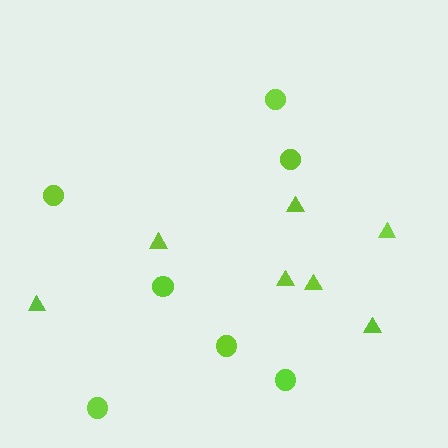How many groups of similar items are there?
There are 2 groups: one group of triangles (7) and one group of circles (7).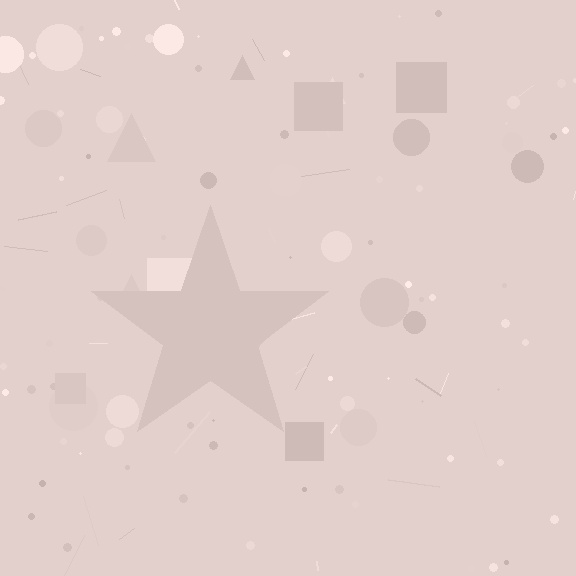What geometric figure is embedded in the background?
A star is embedded in the background.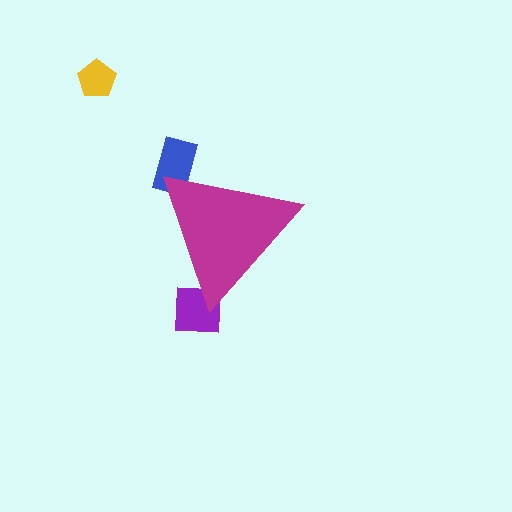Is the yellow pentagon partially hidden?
No, the yellow pentagon is fully visible.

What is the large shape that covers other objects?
A magenta triangle.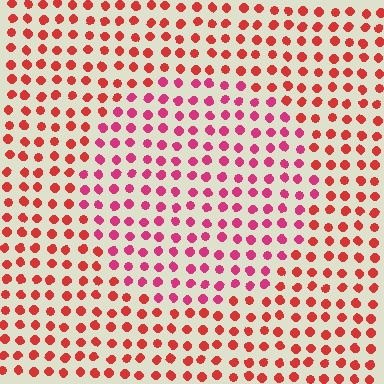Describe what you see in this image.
The image is filled with small red elements in a uniform arrangement. A circle-shaped region is visible where the elements are tinted to a slightly different hue, forming a subtle color boundary.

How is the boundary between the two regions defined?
The boundary is defined purely by a slight shift in hue (about 28 degrees). Spacing, size, and orientation are identical on both sides.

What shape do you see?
I see a circle.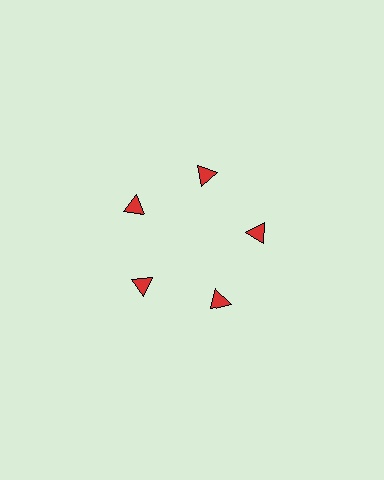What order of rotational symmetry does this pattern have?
This pattern has 5-fold rotational symmetry.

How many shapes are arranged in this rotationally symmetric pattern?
There are 5 shapes, arranged in 5 groups of 1.